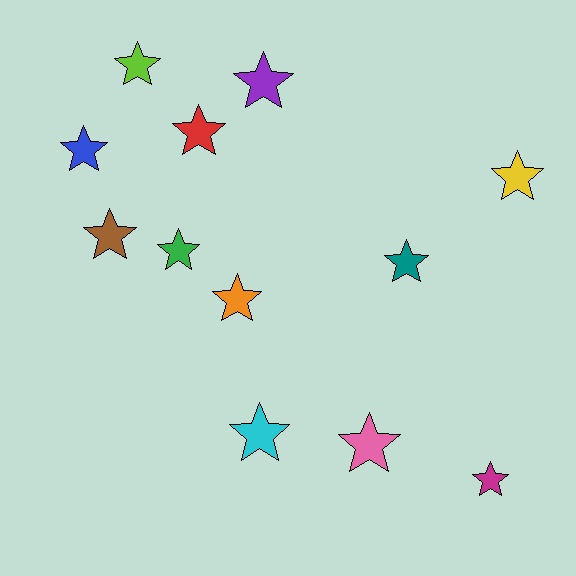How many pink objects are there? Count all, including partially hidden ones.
There is 1 pink object.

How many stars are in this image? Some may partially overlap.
There are 12 stars.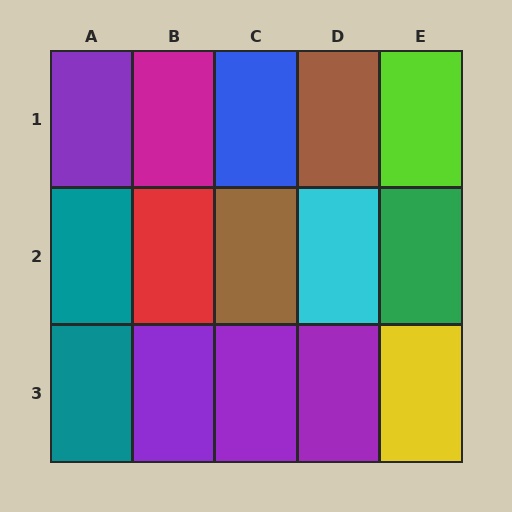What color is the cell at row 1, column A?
Purple.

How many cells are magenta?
1 cell is magenta.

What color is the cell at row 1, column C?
Blue.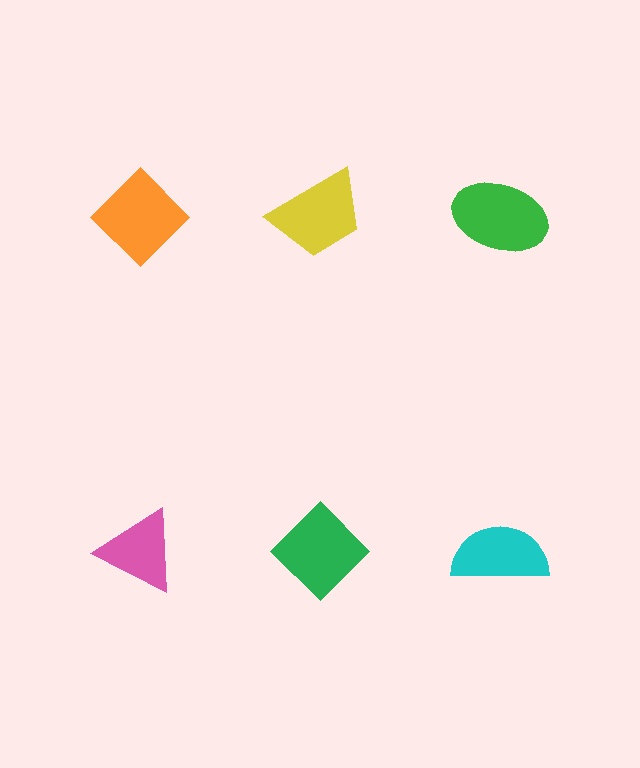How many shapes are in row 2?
3 shapes.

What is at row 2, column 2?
A green diamond.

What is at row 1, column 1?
An orange diamond.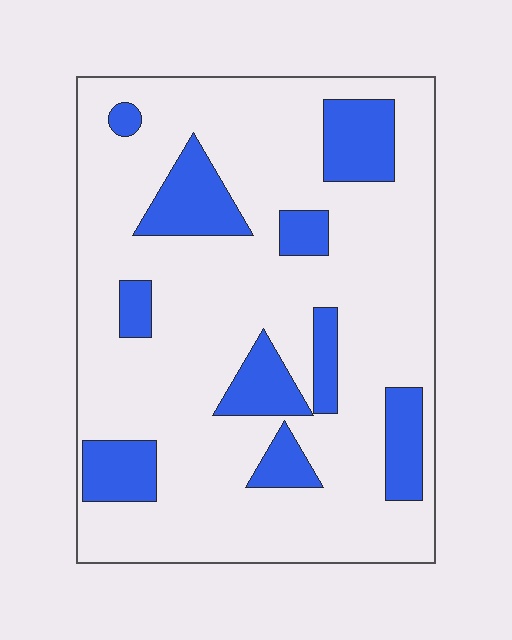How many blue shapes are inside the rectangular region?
10.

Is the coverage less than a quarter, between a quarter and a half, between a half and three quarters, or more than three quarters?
Less than a quarter.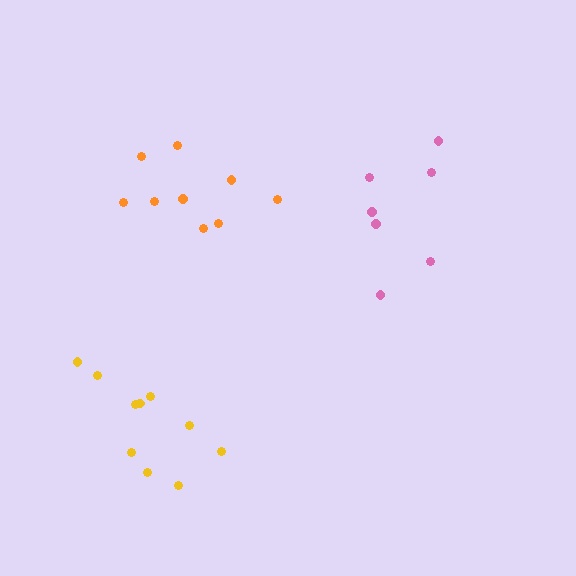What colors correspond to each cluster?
The clusters are colored: orange, pink, yellow.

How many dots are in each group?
Group 1: 9 dots, Group 2: 7 dots, Group 3: 10 dots (26 total).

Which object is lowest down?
The yellow cluster is bottommost.